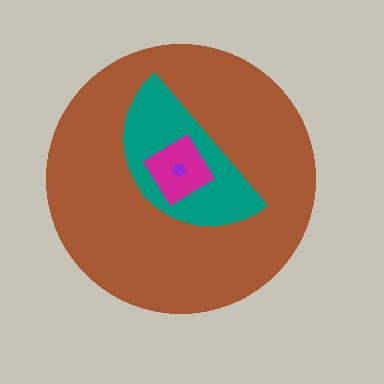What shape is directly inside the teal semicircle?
The magenta diamond.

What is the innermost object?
The purple pentagon.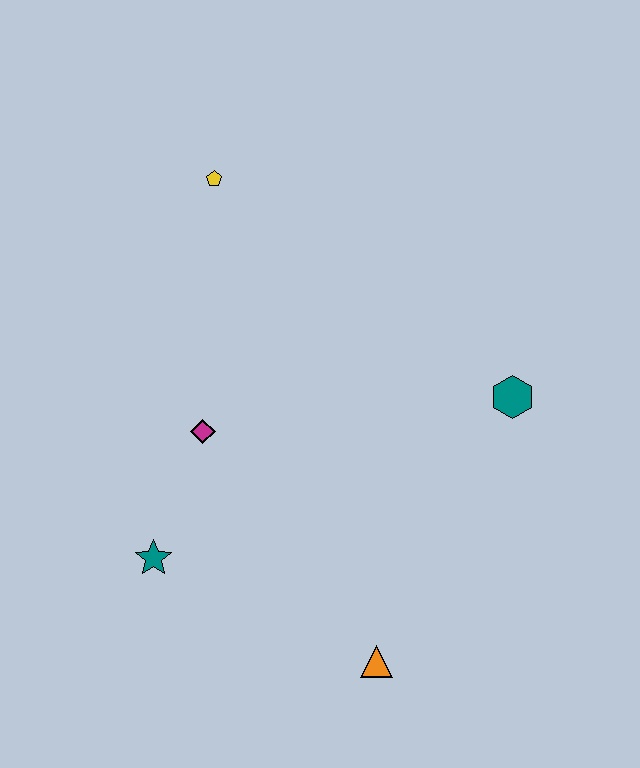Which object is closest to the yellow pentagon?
The magenta diamond is closest to the yellow pentagon.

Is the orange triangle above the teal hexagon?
No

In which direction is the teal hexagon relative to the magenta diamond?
The teal hexagon is to the right of the magenta diamond.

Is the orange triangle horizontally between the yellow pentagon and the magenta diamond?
No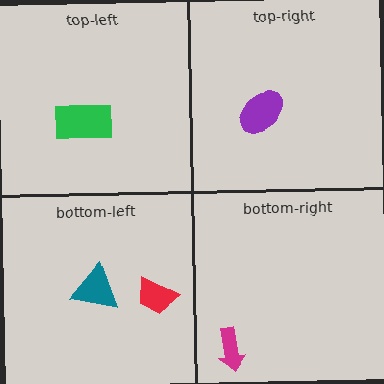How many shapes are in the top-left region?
1.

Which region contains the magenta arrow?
The bottom-right region.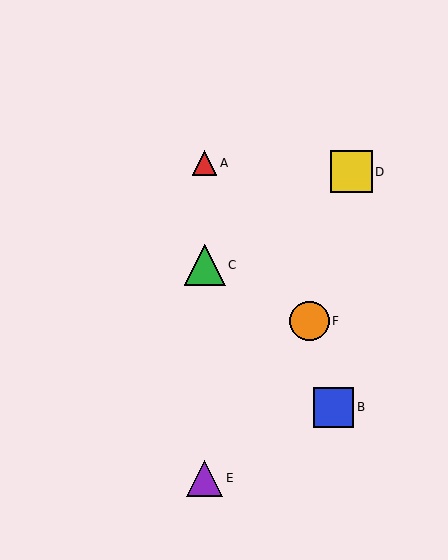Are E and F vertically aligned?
No, E is at x≈205 and F is at x≈309.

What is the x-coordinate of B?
Object B is at x≈334.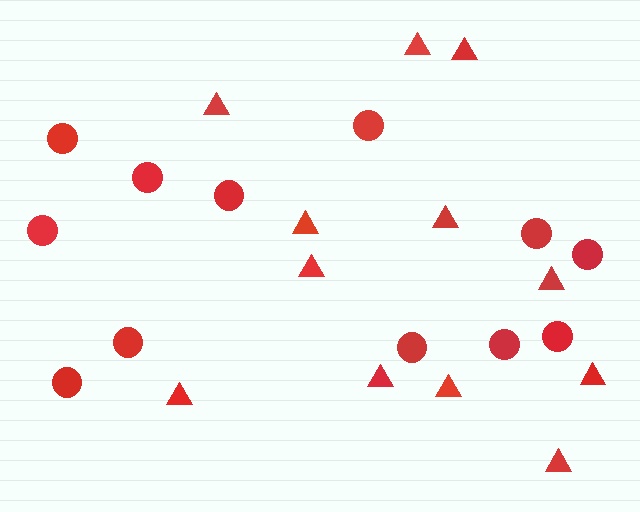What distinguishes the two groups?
There are 2 groups: one group of circles (12) and one group of triangles (12).